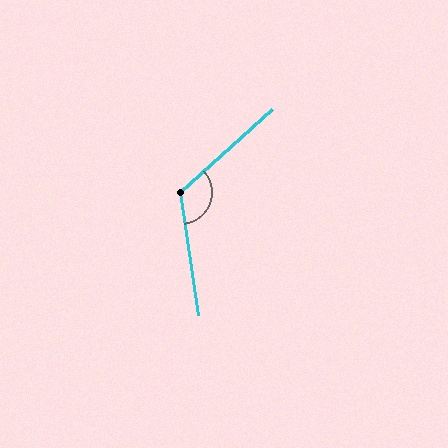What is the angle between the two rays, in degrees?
Approximately 124 degrees.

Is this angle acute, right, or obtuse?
It is obtuse.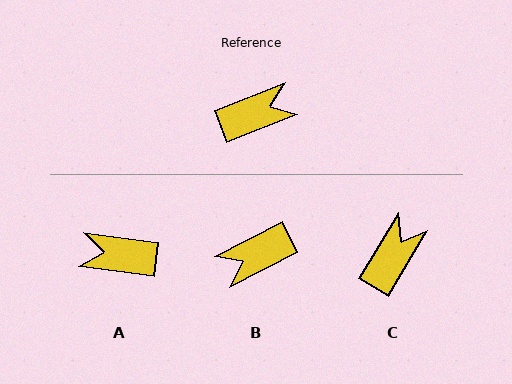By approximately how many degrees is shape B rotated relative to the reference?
Approximately 174 degrees clockwise.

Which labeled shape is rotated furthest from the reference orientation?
B, about 174 degrees away.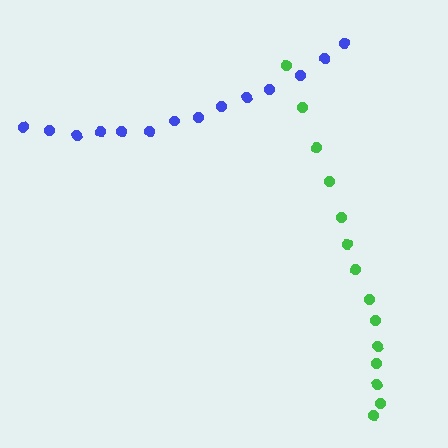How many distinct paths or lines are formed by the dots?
There are 2 distinct paths.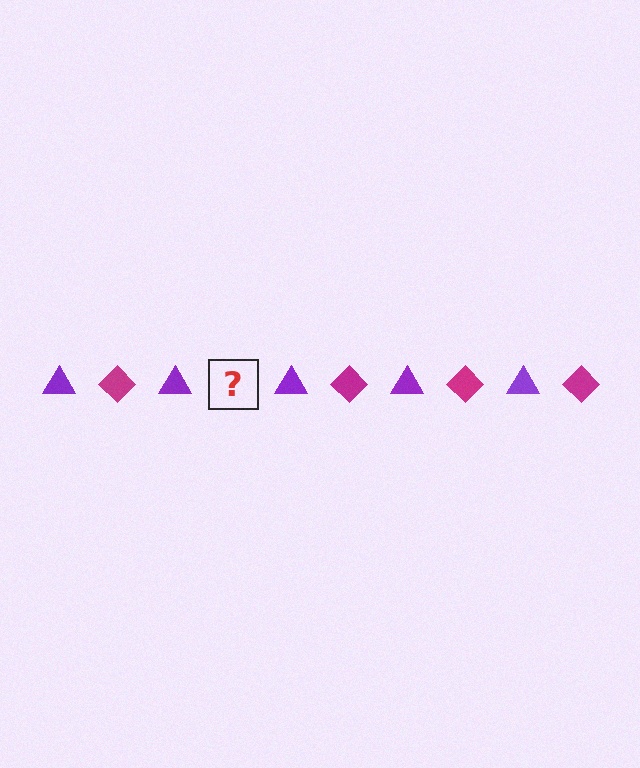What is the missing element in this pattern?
The missing element is a magenta diamond.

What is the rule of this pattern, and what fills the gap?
The rule is that the pattern alternates between purple triangle and magenta diamond. The gap should be filled with a magenta diamond.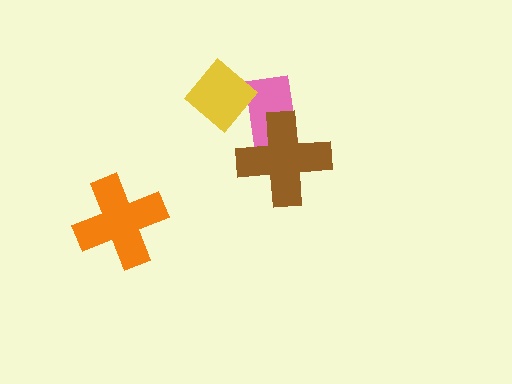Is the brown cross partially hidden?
No, no other shape covers it.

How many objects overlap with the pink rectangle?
2 objects overlap with the pink rectangle.